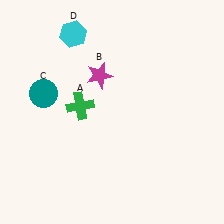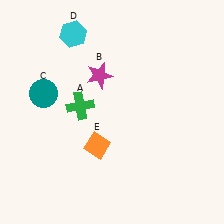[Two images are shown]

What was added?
An orange diamond (E) was added in Image 2.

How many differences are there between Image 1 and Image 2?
There is 1 difference between the two images.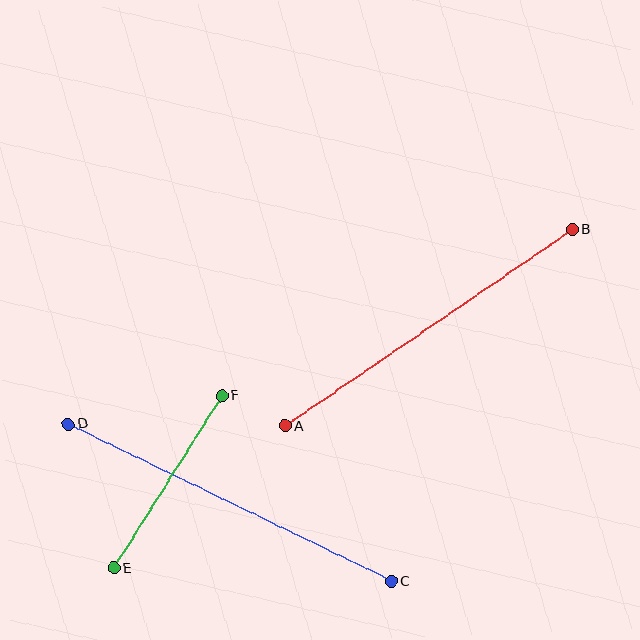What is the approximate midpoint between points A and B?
The midpoint is at approximately (429, 328) pixels.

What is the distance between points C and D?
The distance is approximately 359 pixels.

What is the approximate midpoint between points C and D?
The midpoint is at approximately (230, 503) pixels.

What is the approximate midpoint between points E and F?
The midpoint is at approximately (168, 482) pixels.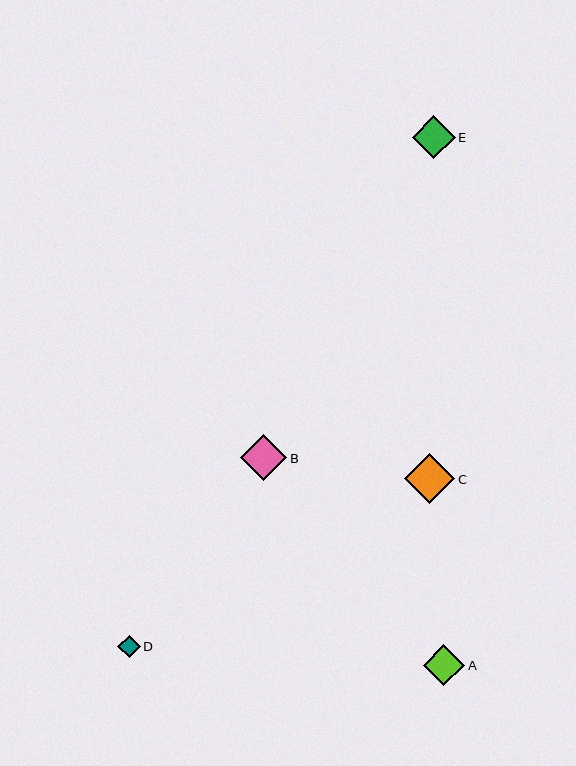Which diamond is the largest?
Diamond C is the largest with a size of approximately 50 pixels.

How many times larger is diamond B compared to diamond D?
Diamond B is approximately 2.0 times the size of diamond D.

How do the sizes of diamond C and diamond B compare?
Diamond C and diamond B are approximately the same size.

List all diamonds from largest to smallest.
From largest to smallest: C, B, E, A, D.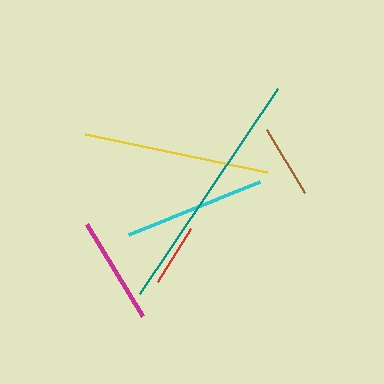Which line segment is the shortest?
The red line is the shortest at approximately 62 pixels.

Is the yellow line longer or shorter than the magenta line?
The yellow line is longer than the magenta line.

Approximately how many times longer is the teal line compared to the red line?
The teal line is approximately 4.0 times the length of the red line.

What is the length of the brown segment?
The brown segment is approximately 74 pixels long.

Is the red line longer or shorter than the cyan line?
The cyan line is longer than the red line.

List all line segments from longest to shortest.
From longest to shortest: teal, yellow, cyan, magenta, brown, red.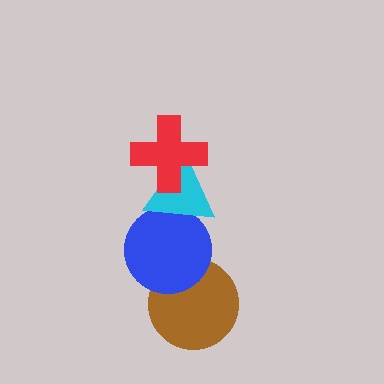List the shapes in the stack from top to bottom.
From top to bottom: the red cross, the cyan triangle, the blue circle, the brown circle.